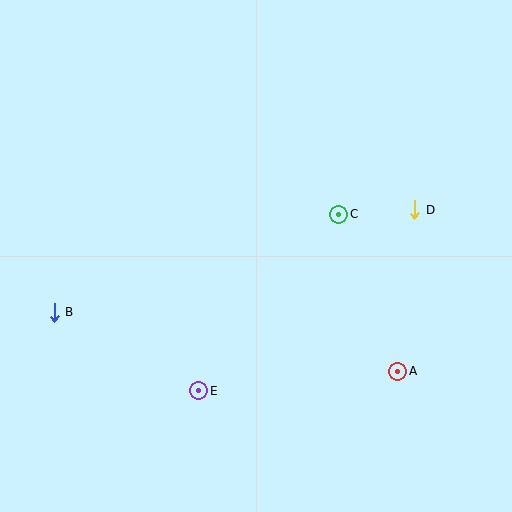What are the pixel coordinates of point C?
Point C is at (339, 214).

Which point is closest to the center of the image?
Point C at (339, 214) is closest to the center.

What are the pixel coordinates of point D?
Point D is at (415, 210).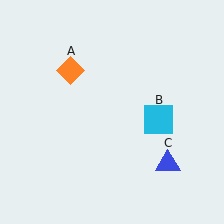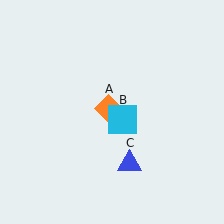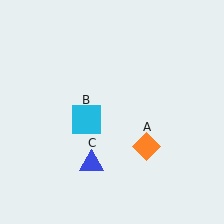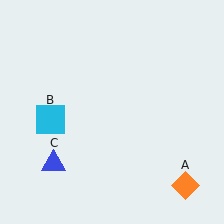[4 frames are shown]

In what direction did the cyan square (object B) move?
The cyan square (object B) moved left.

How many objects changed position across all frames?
3 objects changed position: orange diamond (object A), cyan square (object B), blue triangle (object C).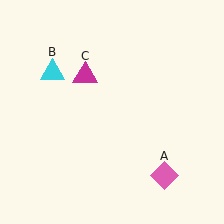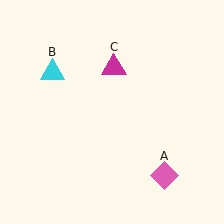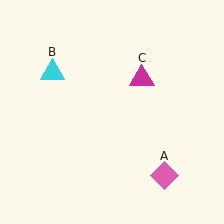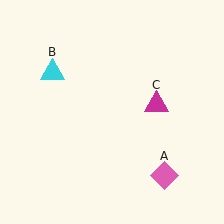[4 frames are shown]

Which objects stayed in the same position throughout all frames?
Pink diamond (object A) and cyan triangle (object B) remained stationary.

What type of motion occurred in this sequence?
The magenta triangle (object C) rotated clockwise around the center of the scene.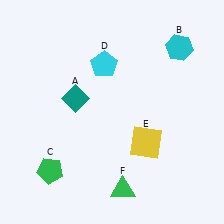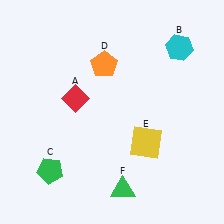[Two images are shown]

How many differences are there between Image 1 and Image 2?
There are 2 differences between the two images.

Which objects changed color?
A changed from teal to red. D changed from cyan to orange.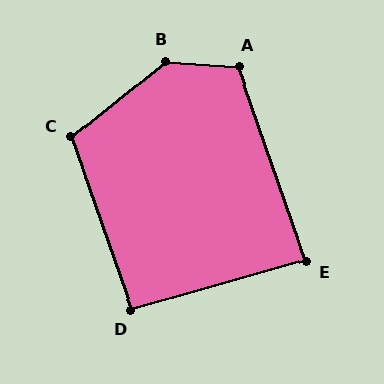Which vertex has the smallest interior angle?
E, at approximately 87 degrees.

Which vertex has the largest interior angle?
B, at approximately 137 degrees.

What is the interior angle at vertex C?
Approximately 110 degrees (obtuse).